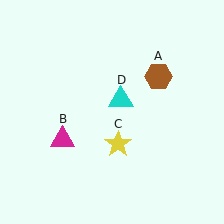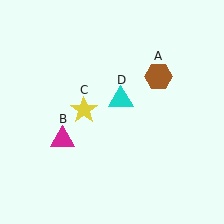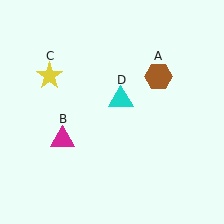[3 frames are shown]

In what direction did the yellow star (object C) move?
The yellow star (object C) moved up and to the left.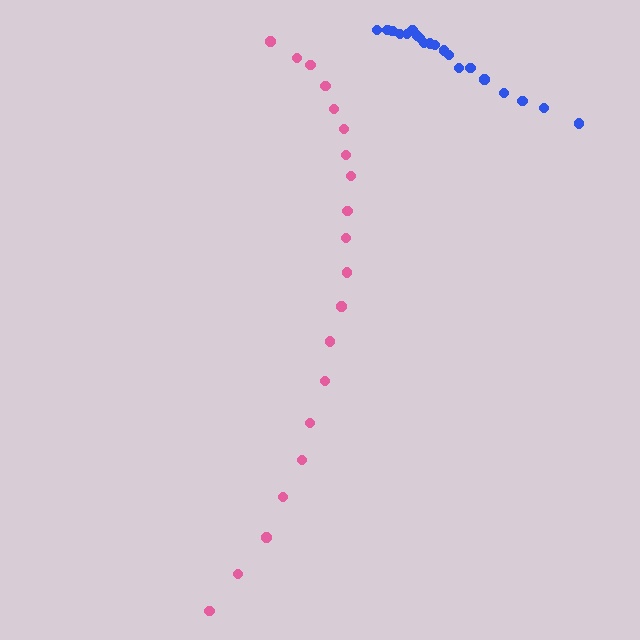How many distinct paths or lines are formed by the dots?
There are 2 distinct paths.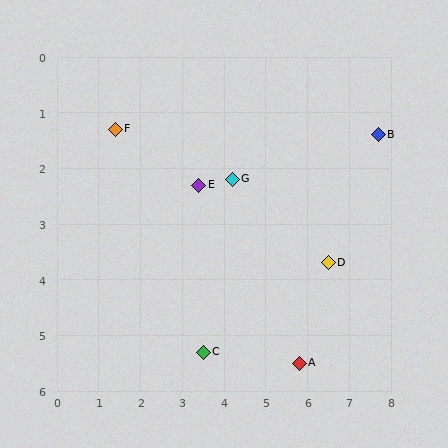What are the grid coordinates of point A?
Point A is at approximately (5.8, 5.5).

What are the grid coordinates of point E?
Point E is at approximately (3.4, 2.3).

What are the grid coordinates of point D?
Point D is at approximately (6.5, 3.7).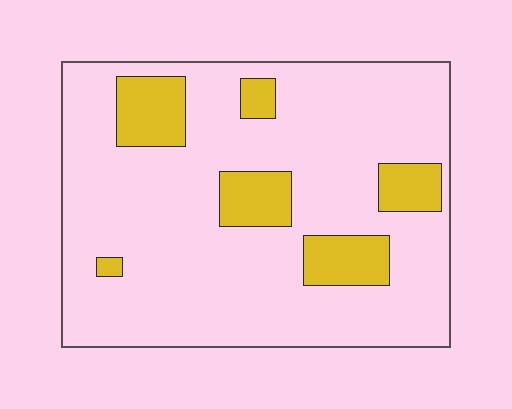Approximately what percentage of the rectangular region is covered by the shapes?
Approximately 15%.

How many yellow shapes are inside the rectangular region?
6.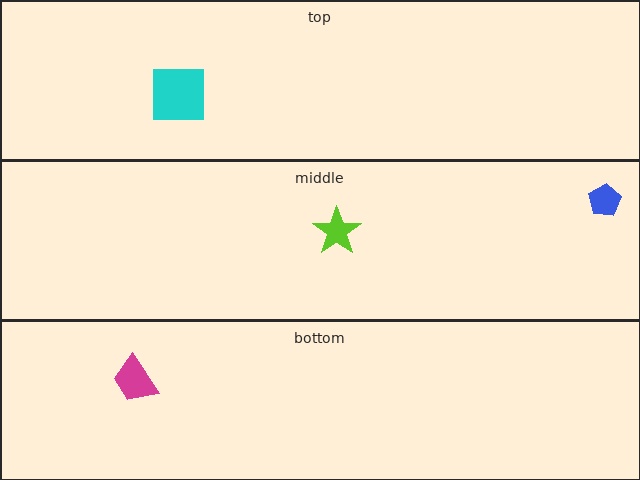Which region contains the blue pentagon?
The middle region.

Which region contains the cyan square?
The top region.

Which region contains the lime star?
The middle region.